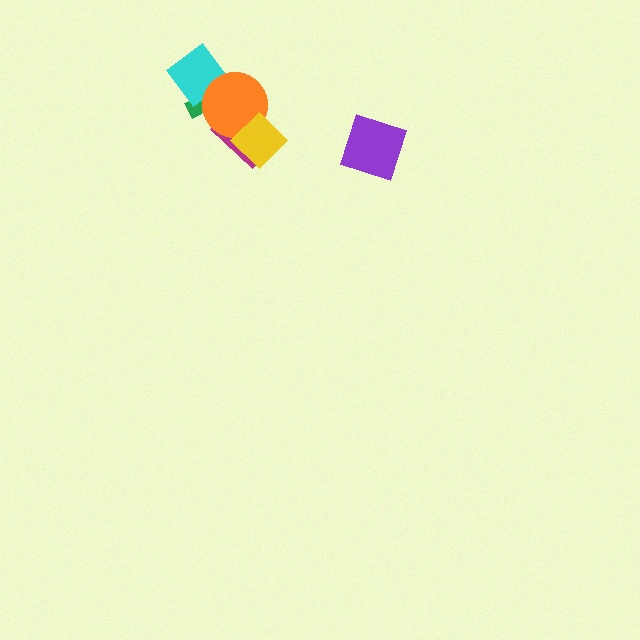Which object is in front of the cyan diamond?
The orange circle is in front of the cyan diamond.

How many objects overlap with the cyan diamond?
2 objects overlap with the cyan diamond.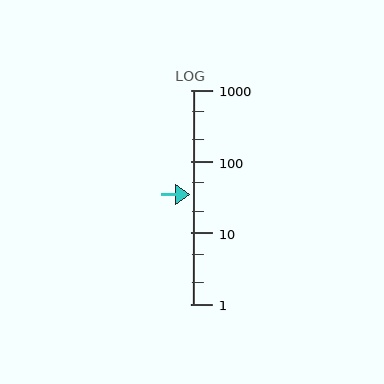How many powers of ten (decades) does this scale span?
The scale spans 3 decades, from 1 to 1000.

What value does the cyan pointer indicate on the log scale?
The pointer indicates approximately 34.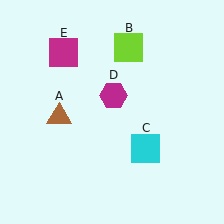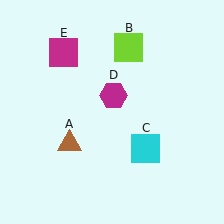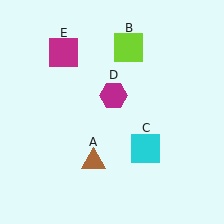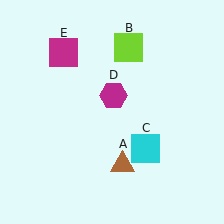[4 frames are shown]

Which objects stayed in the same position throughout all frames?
Lime square (object B) and cyan square (object C) and magenta hexagon (object D) and magenta square (object E) remained stationary.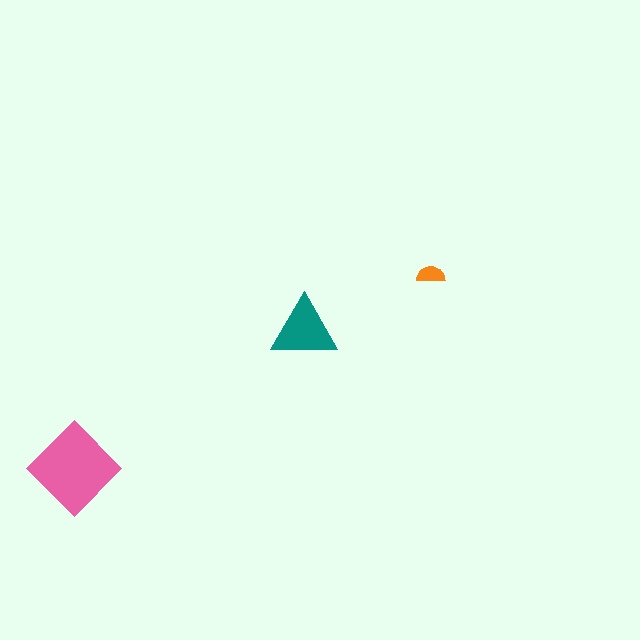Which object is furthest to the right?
The orange semicircle is rightmost.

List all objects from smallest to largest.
The orange semicircle, the teal triangle, the pink diamond.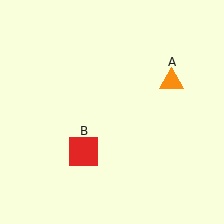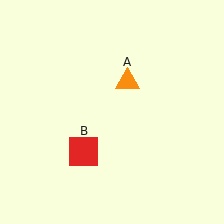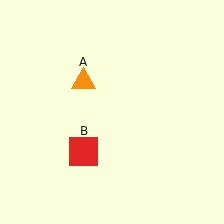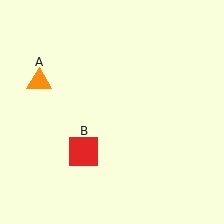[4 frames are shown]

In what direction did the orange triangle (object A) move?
The orange triangle (object A) moved left.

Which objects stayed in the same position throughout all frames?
Red square (object B) remained stationary.